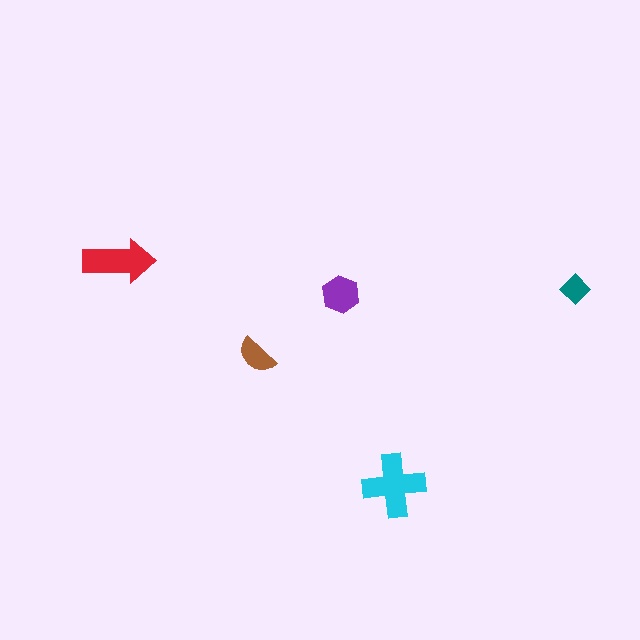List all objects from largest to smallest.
The cyan cross, the red arrow, the purple hexagon, the brown semicircle, the teal diamond.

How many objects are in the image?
There are 5 objects in the image.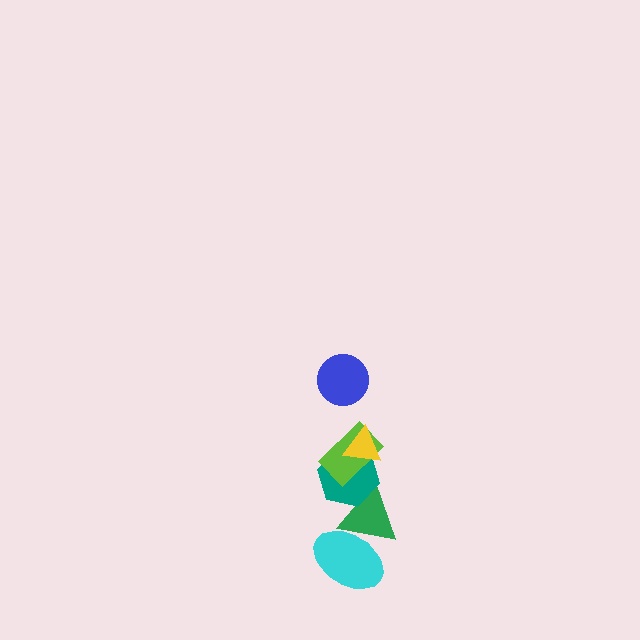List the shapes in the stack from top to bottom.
From top to bottom: the blue circle, the yellow triangle, the lime rectangle, the teal hexagon, the green triangle, the cyan ellipse.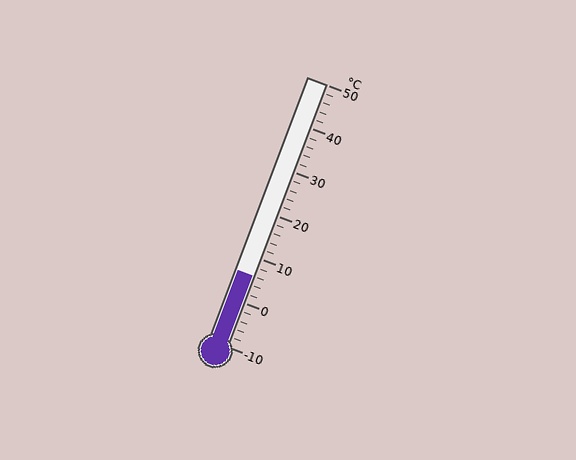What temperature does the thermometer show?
The thermometer shows approximately 6°C.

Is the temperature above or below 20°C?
The temperature is below 20°C.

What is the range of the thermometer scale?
The thermometer scale ranges from -10°C to 50°C.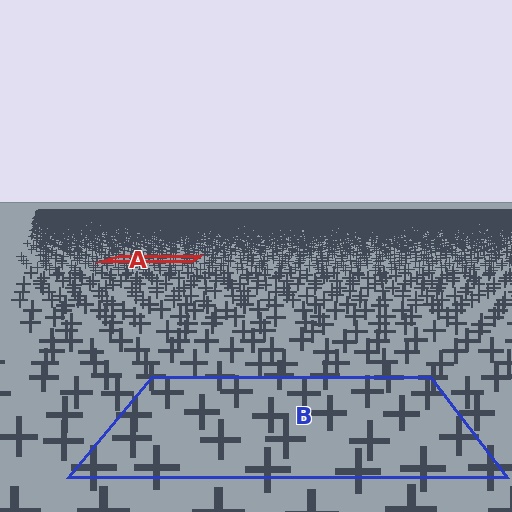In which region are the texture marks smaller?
The texture marks are smaller in region A, because it is farther away.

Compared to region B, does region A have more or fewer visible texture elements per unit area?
Region A has more texture elements per unit area — they are packed more densely because it is farther away.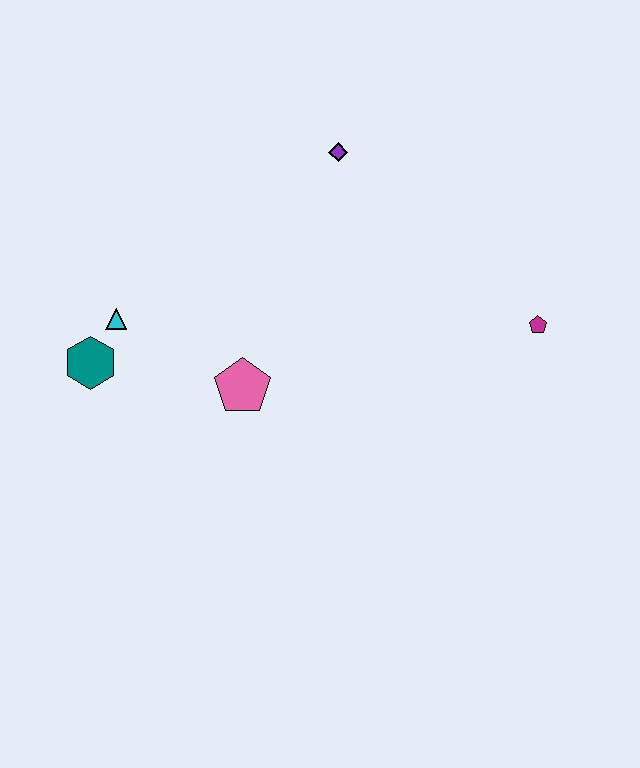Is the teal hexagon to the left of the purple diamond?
Yes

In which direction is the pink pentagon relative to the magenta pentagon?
The pink pentagon is to the left of the magenta pentagon.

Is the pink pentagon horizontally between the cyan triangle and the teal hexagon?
No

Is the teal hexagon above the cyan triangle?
No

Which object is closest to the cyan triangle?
The teal hexagon is closest to the cyan triangle.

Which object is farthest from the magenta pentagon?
The teal hexagon is farthest from the magenta pentagon.